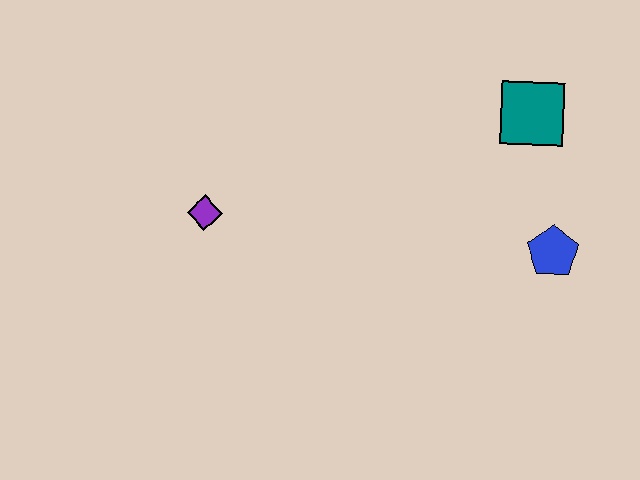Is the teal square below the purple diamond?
No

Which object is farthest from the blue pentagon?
The purple diamond is farthest from the blue pentagon.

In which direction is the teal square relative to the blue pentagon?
The teal square is above the blue pentagon.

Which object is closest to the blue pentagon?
The teal square is closest to the blue pentagon.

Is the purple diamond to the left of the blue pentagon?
Yes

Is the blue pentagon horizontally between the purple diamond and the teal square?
No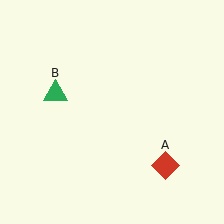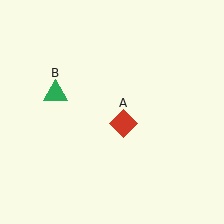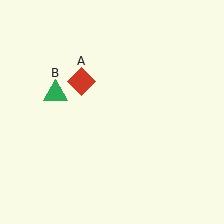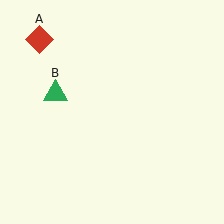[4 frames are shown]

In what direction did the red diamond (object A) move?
The red diamond (object A) moved up and to the left.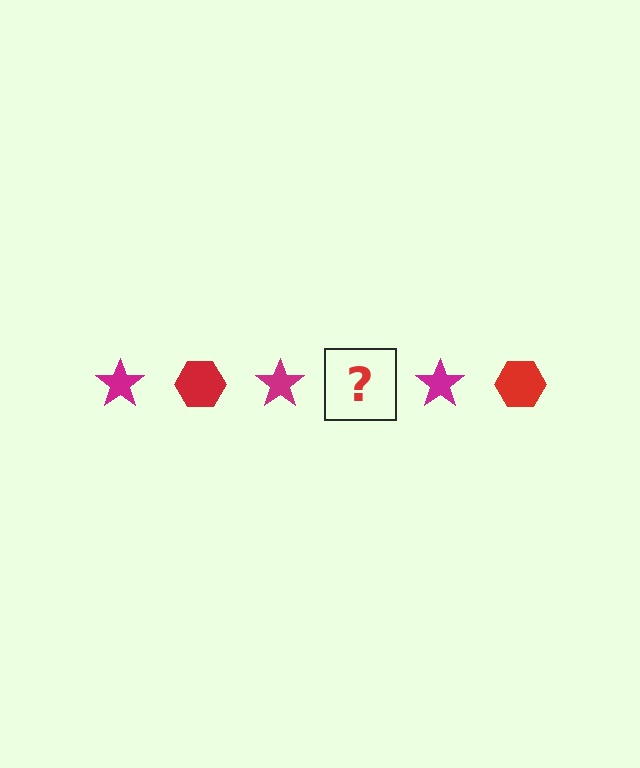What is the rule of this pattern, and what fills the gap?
The rule is that the pattern alternates between magenta star and red hexagon. The gap should be filled with a red hexagon.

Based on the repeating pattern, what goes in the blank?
The blank should be a red hexagon.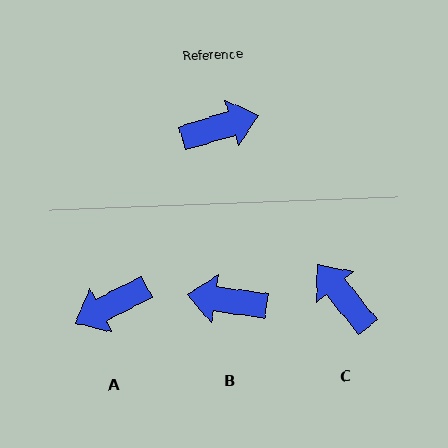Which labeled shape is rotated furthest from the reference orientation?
A, about 170 degrees away.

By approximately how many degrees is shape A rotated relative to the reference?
Approximately 170 degrees clockwise.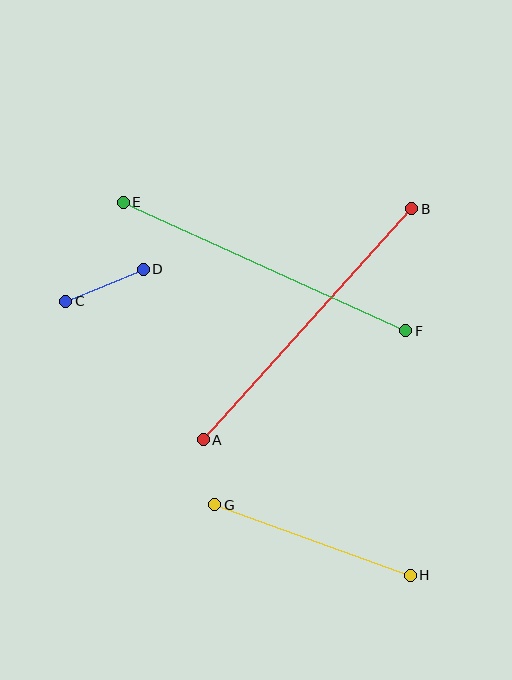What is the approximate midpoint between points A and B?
The midpoint is at approximately (308, 324) pixels.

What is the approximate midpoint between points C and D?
The midpoint is at approximately (104, 285) pixels.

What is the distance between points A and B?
The distance is approximately 311 pixels.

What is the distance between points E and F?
The distance is approximately 310 pixels.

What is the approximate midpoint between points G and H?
The midpoint is at approximately (313, 540) pixels.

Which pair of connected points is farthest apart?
Points A and B are farthest apart.